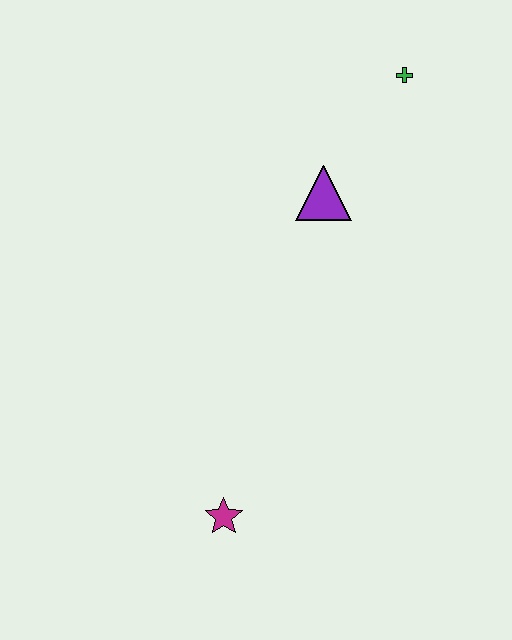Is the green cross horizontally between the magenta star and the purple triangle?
No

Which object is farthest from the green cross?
The magenta star is farthest from the green cross.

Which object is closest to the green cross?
The purple triangle is closest to the green cross.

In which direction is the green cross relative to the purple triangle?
The green cross is above the purple triangle.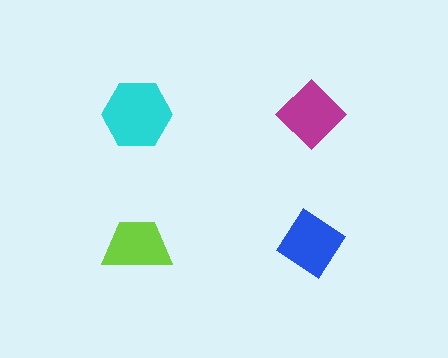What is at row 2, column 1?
A lime trapezoid.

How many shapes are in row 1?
2 shapes.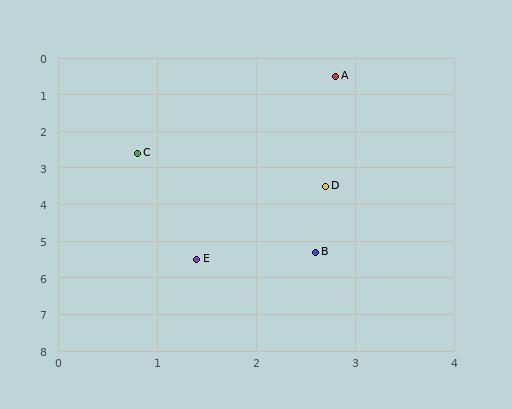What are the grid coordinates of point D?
Point D is at approximately (2.7, 3.5).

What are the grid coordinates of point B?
Point B is at approximately (2.6, 5.3).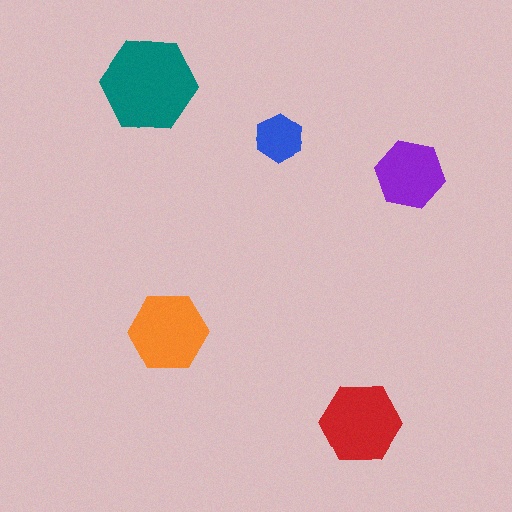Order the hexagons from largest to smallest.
the teal one, the red one, the orange one, the purple one, the blue one.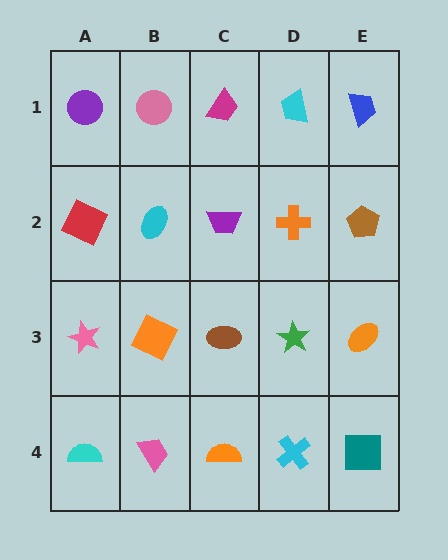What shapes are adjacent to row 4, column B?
An orange square (row 3, column B), a cyan semicircle (row 4, column A), an orange semicircle (row 4, column C).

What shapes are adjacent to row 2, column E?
A blue trapezoid (row 1, column E), an orange ellipse (row 3, column E), an orange cross (row 2, column D).